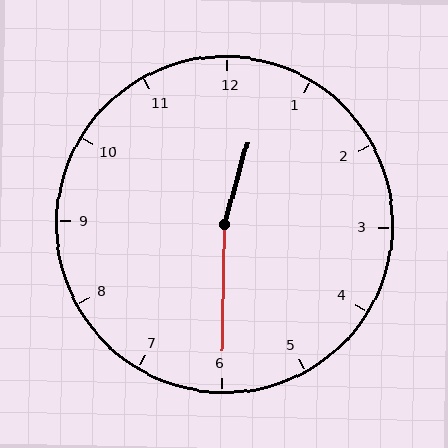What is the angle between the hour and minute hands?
Approximately 165 degrees.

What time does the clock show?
12:30.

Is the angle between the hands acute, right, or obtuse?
It is obtuse.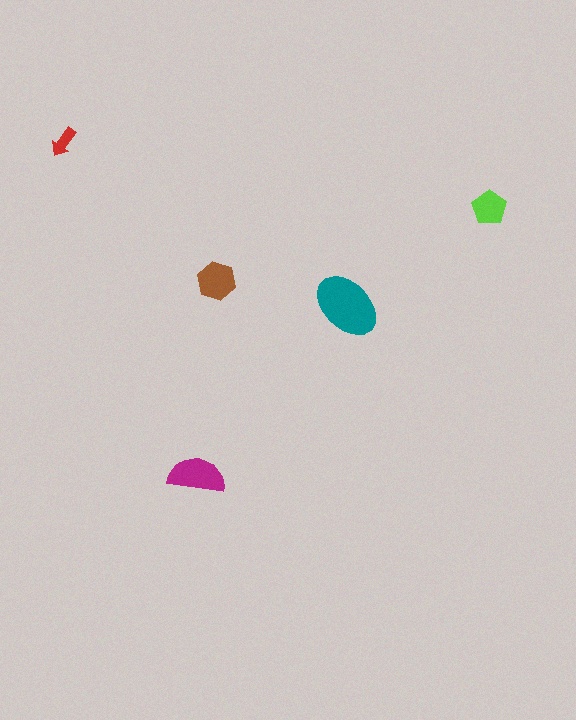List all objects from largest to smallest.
The teal ellipse, the magenta semicircle, the brown hexagon, the lime pentagon, the red arrow.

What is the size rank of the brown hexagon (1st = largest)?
3rd.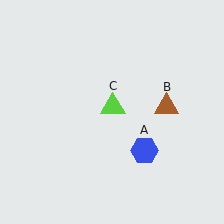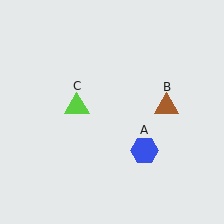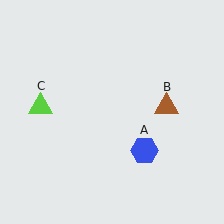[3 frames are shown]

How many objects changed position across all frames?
1 object changed position: lime triangle (object C).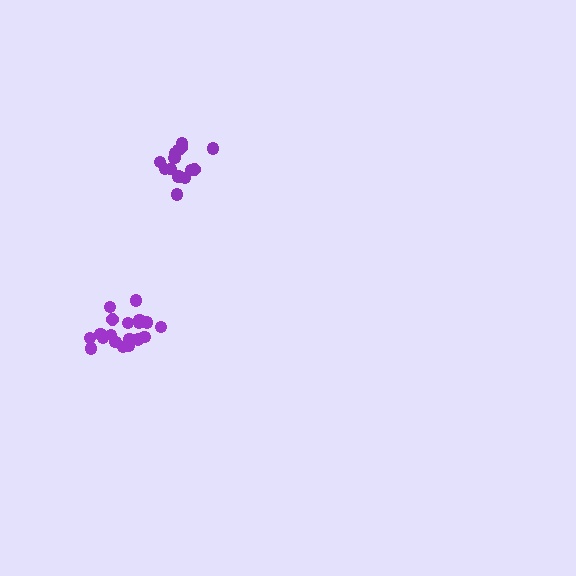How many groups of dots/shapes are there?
There are 2 groups.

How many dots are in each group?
Group 1: 19 dots, Group 2: 15 dots (34 total).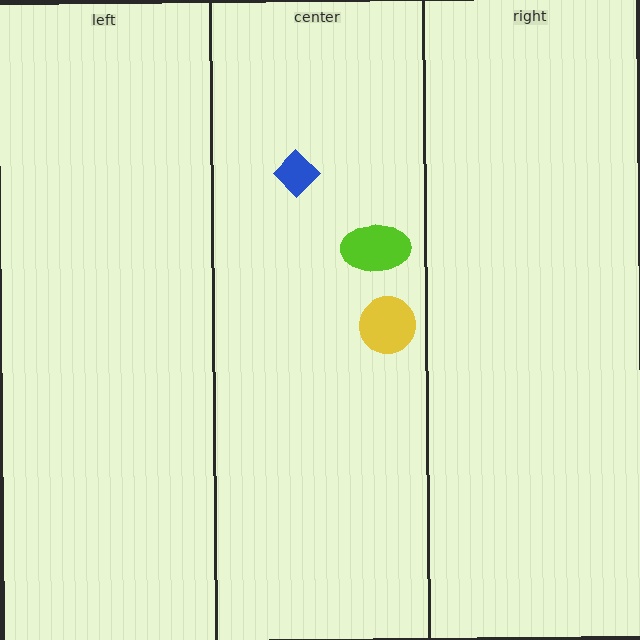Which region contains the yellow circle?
The center region.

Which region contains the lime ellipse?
The center region.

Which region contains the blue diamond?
The center region.